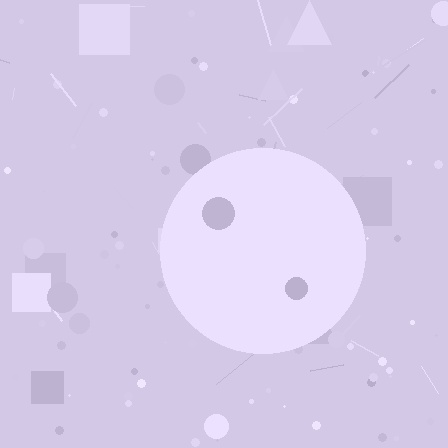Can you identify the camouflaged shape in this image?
The camouflaged shape is a circle.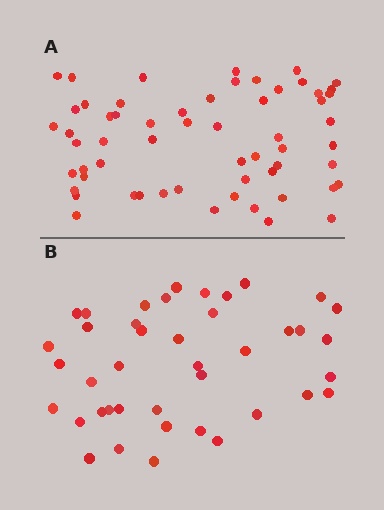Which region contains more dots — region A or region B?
Region A (the top region) has more dots.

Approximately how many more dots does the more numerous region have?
Region A has approximately 20 more dots than region B.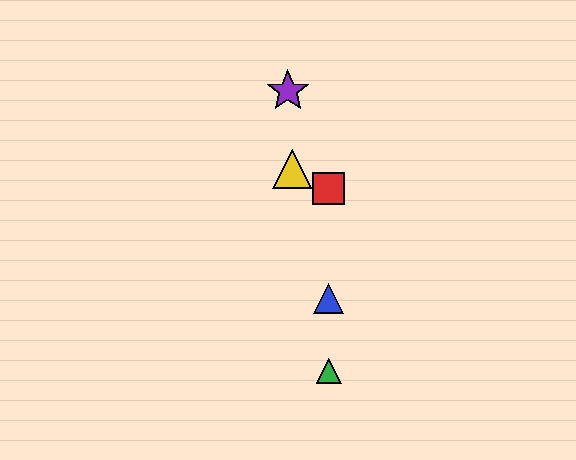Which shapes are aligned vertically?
The red square, the blue triangle, the green triangle are aligned vertically.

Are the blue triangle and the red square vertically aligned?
Yes, both are at x≈329.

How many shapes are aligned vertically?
3 shapes (the red square, the blue triangle, the green triangle) are aligned vertically.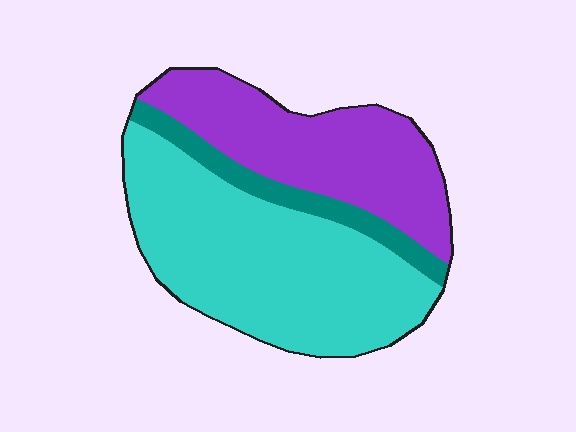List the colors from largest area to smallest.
From largest to smallest: cyan, purple, teal.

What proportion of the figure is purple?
Purple takes up about one third (1/3) of the figure.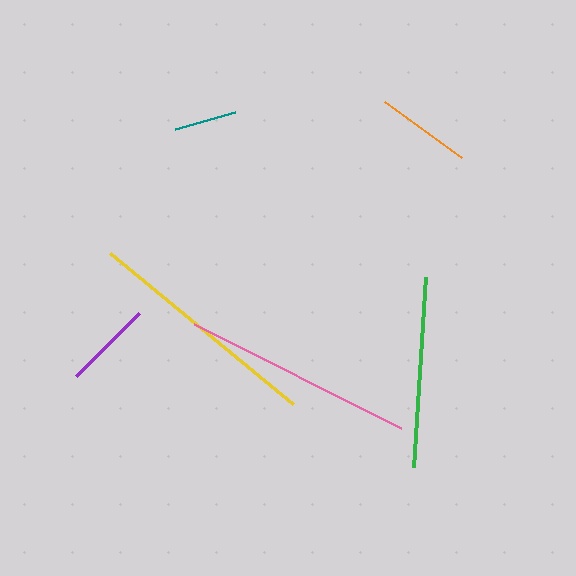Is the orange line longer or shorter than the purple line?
The orange line is longer than the purple line.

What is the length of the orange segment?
The orange segment is approximately 95 pixels long.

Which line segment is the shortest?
The teal line is the shortest at approximately 62 pixels.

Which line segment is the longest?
The yellow line is the longest at approximately 238 pixels.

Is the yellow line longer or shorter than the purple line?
The yellow line is longer than the purple line.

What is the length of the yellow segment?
The yellow segment is approximately 238 pixels long.